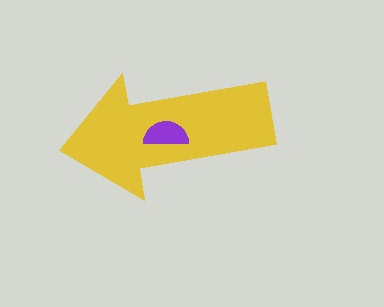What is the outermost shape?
The yellow arrow.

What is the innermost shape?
The purple semicircle.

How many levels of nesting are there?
2.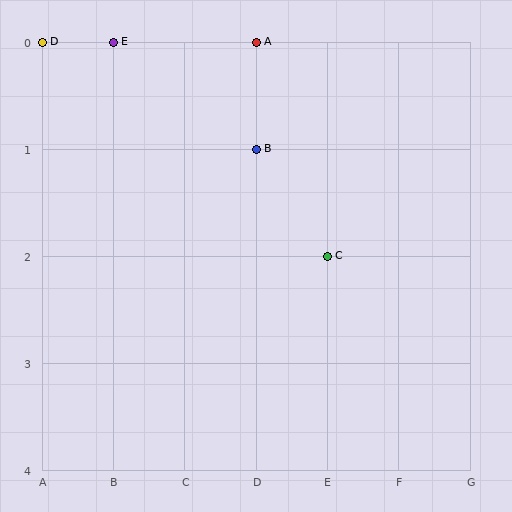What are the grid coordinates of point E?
Point E is at grid coordinates (B, 0).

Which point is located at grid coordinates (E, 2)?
Point C is at (E, 2).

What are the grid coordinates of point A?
Point A is at grid coordinates (D, 0).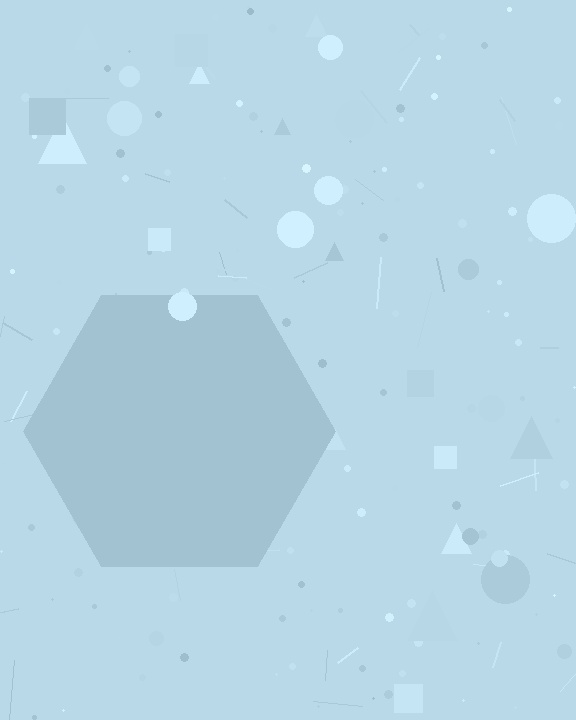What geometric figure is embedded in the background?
A hexagon is embedded in the background.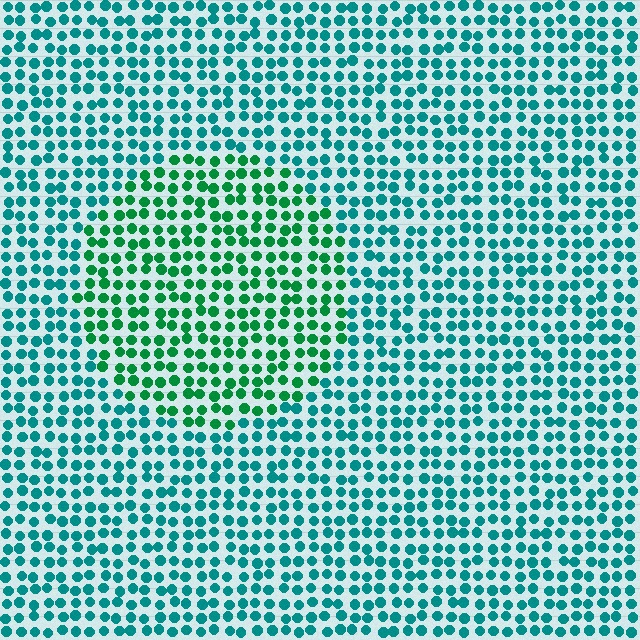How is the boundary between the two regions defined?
The boundary is defined purely by a slight shift in hue (about 34 degrees). Spacing, size, and orientation are identical on both sides.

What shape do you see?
I see a circle.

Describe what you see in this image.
The image is filled with small teal elements in a uniform arrangement. A circle-shaped region is visible where the elements are tinted to a slightly different hue, forming a subtle color boundary.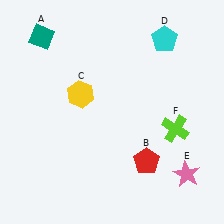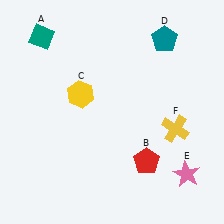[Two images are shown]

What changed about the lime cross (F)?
In Image 1, F is lime. In Image 2, it changed to yellow.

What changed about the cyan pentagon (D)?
In Image 1, D is cyan. In Image 2, it changed to teal.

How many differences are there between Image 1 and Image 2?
There are 2 differences between the two images.